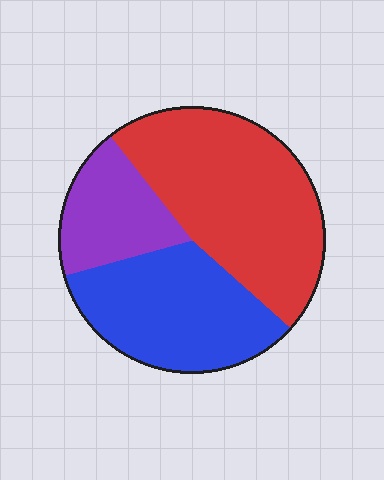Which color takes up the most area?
Red, at roughly 45%.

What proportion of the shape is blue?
Blue covers around 35% of the shape.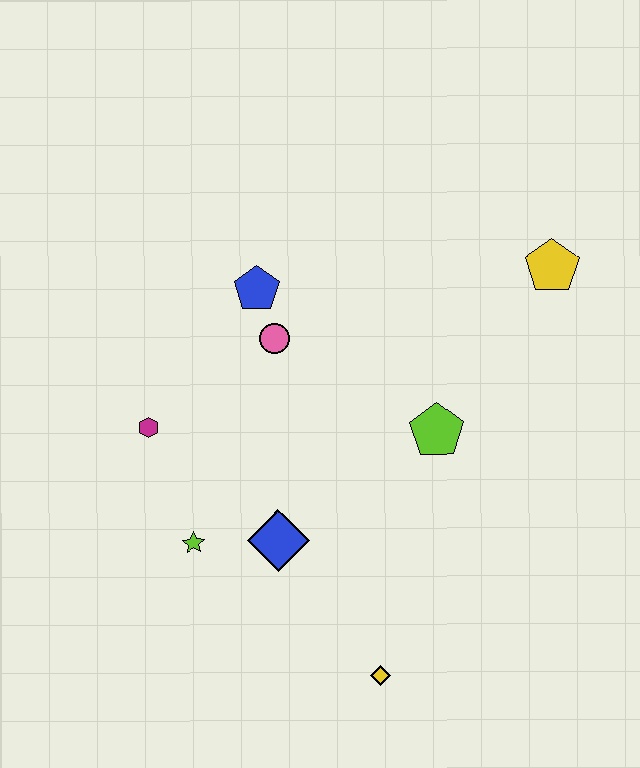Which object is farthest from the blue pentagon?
The yellow diamond is farthest from the blue pentagon.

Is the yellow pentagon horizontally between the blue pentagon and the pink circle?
No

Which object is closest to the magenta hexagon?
The lime star is closest to the magenta hexagon.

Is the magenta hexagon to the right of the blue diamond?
No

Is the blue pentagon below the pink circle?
No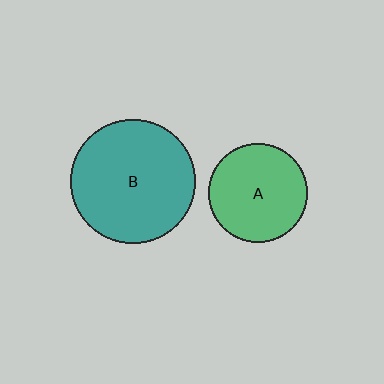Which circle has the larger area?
Circle B (teal).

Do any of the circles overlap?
No, none of the circles overlap.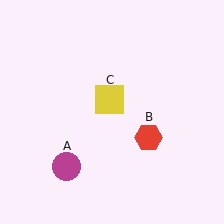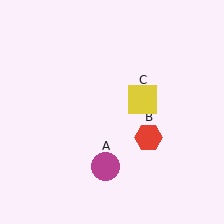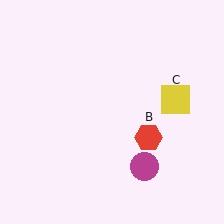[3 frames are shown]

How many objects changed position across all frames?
2 objects changed position: magenta circle (object A), yellow square (object C).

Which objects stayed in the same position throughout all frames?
Red hexagon (object B) remained stationary.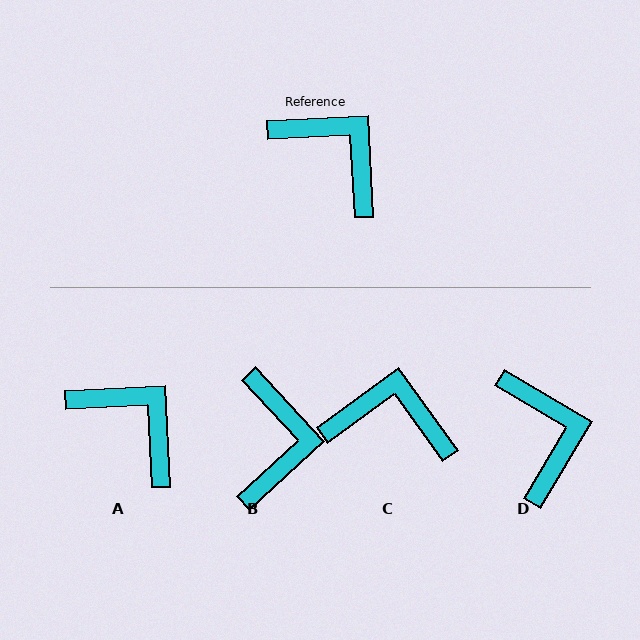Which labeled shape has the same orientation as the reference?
A.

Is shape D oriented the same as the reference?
No, it is off by about 34 degrees.